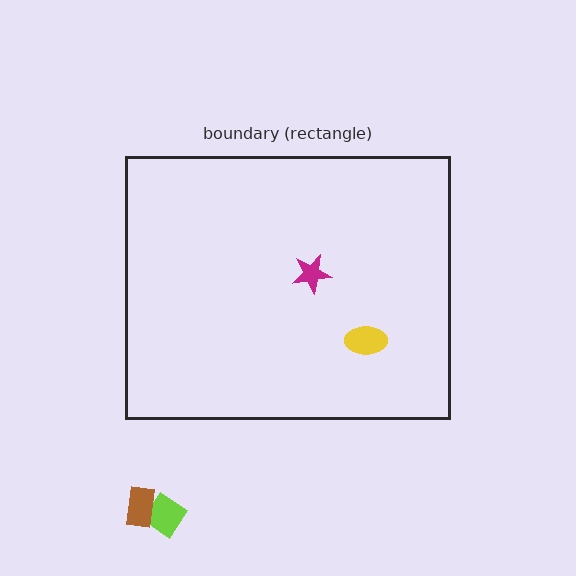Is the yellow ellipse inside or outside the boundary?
Inside.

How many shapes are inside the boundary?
2 inside, 2 outside.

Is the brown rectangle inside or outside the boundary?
Outside.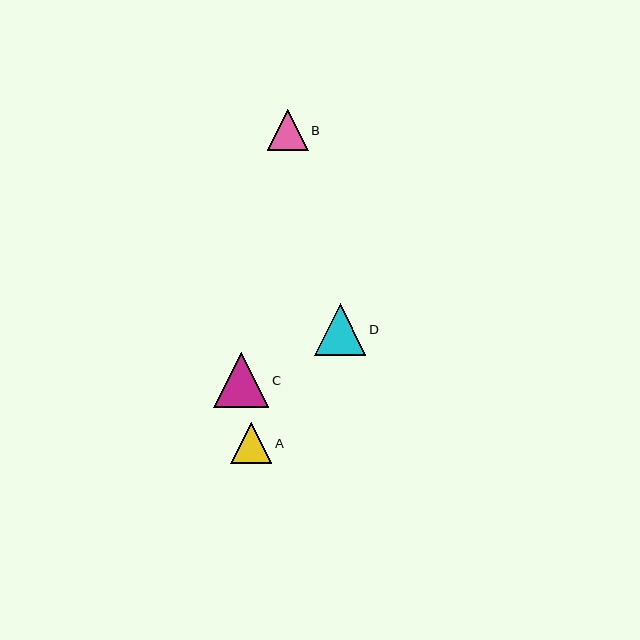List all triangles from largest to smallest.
From largest to smallest: C, D, A, B.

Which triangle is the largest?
Triangle C is the largest with a size of approximately 55 pixels.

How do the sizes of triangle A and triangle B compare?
Triangle A and triangle B are approximately the same size.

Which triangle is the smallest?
Triangle B is the smallest with a size of approximately 40 pixels.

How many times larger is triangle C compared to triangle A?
Triangle C is approximately 1.3 times the size of triangle A.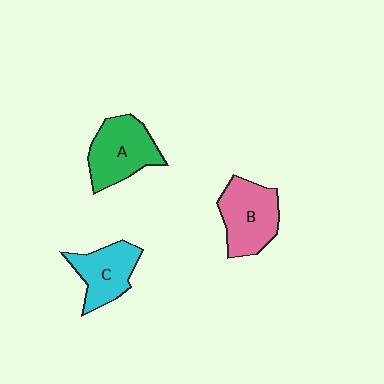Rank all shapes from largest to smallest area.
From largest to smallest: A (green), B (pink), C (cyan).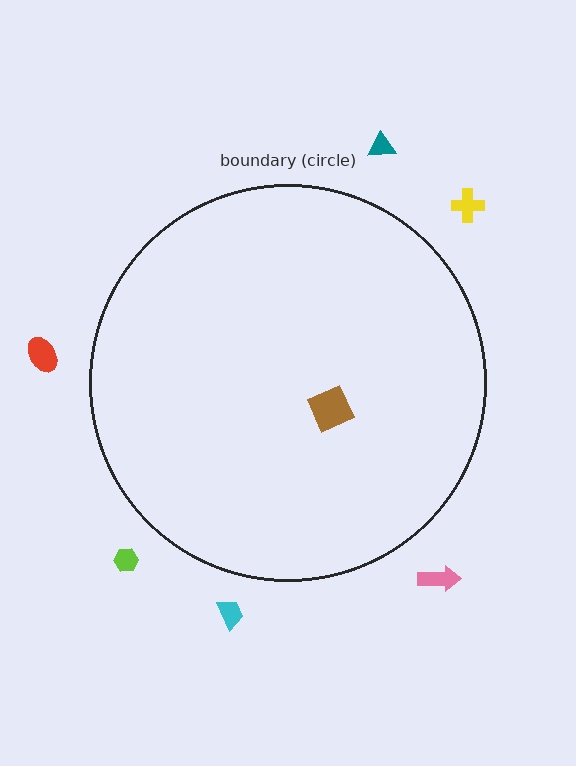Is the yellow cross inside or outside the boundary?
Outside.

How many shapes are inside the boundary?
1 inside, 6 outside.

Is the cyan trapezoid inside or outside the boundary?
Outside.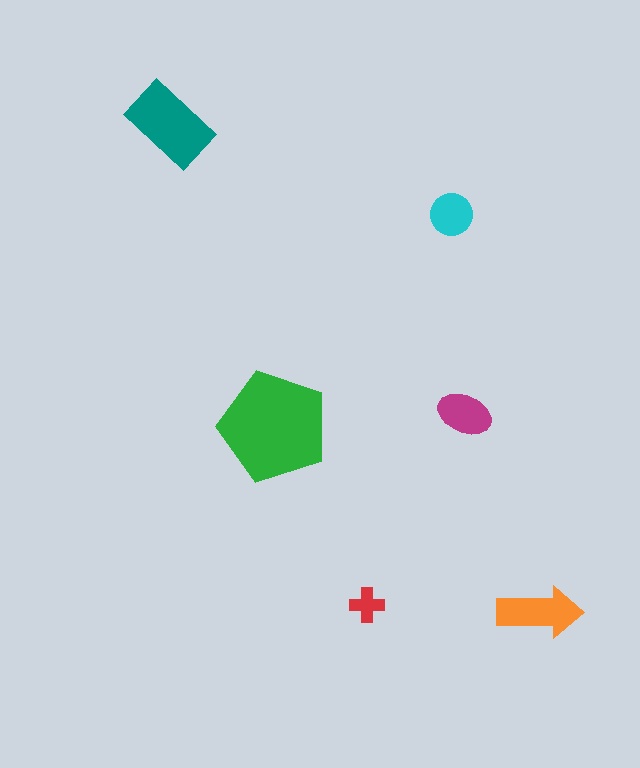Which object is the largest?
The green pentagon.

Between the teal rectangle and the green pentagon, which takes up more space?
The green pentagon.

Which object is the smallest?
The red cross.